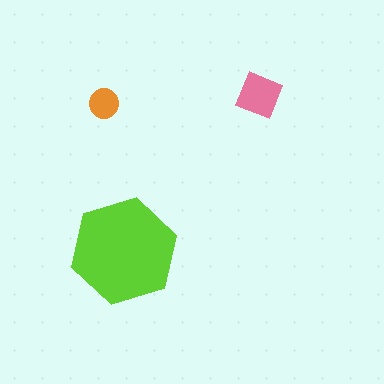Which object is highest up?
The pink square is topmost.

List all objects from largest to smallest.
The lime hexagon, the pink square, the orange circle.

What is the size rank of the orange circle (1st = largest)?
3rd.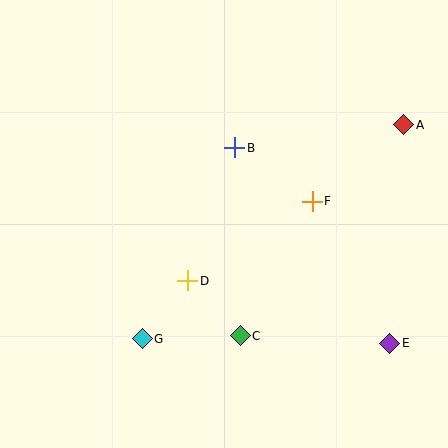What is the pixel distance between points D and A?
The distance between D and A is 266 pixels.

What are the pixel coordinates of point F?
Point F is at (312, 201).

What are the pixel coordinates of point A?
Point A is at (404, 125).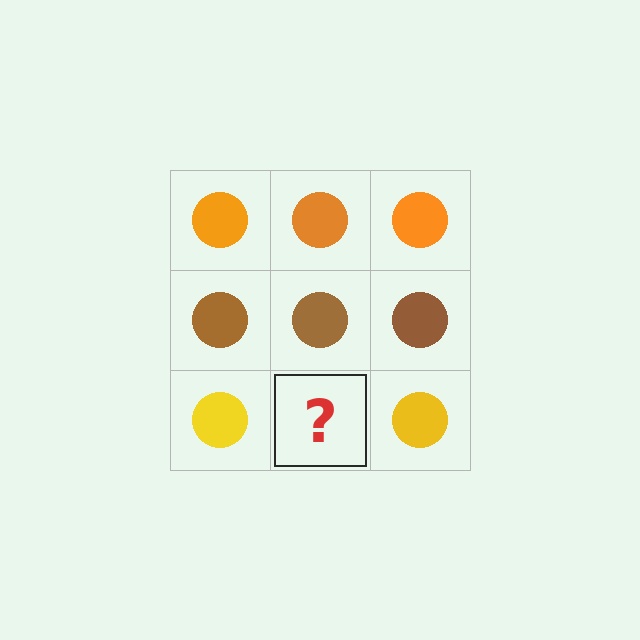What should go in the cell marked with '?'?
The missing cell should contain a yellow circle.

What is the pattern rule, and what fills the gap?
The rule is that each row has a consistent color. The gap should be filled with a yellow circle.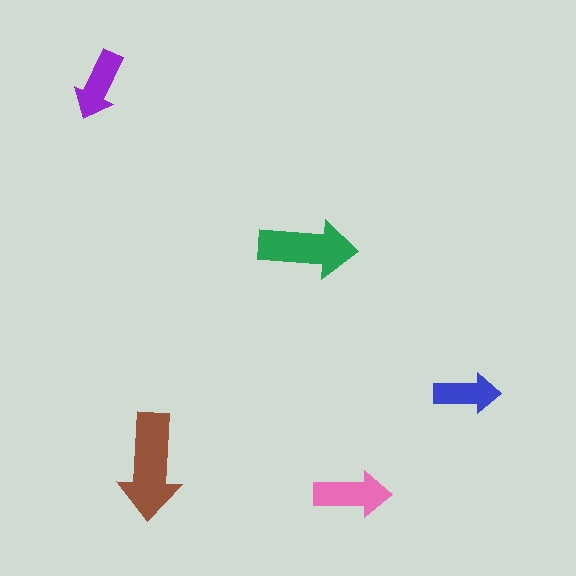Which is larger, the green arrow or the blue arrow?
The green one.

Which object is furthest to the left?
The purple arrow is leftmost.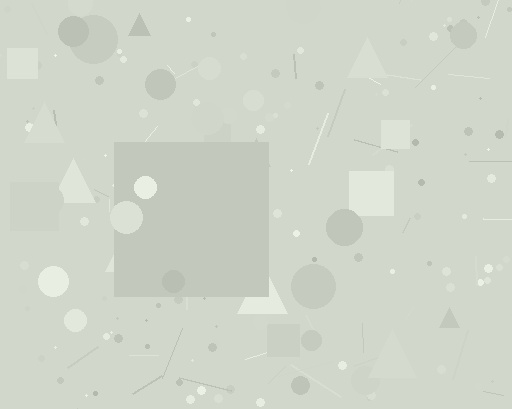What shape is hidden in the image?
A square is hidden in the image.